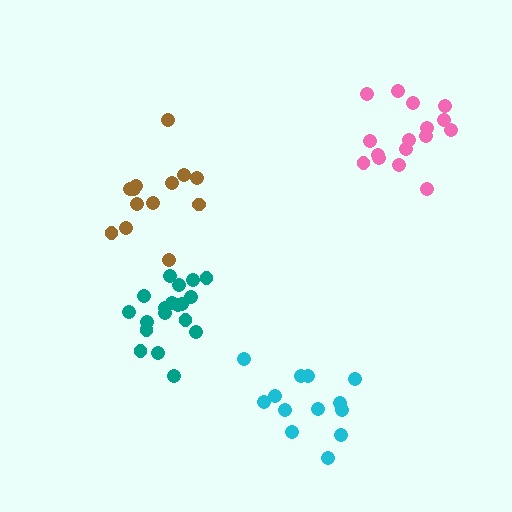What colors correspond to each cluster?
The clusters are colored: cyan, teal, brown, pink.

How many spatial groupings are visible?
There are 4 spatial groupings.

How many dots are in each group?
Group 1: 13 dots, Group 2: 19 dots, Group 3: 13 dots, Group 4: 16 dots (61 total).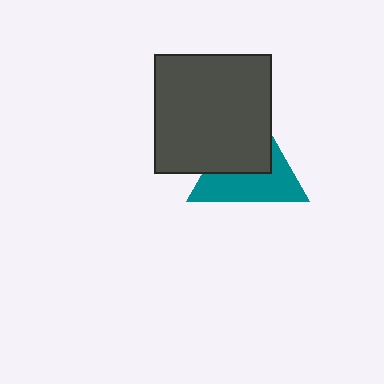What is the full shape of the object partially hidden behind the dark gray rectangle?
The partially hidden object is a teal triangle.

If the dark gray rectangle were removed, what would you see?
You would see the complete teal triangle.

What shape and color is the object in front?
The object in front is a dark gray rectangle.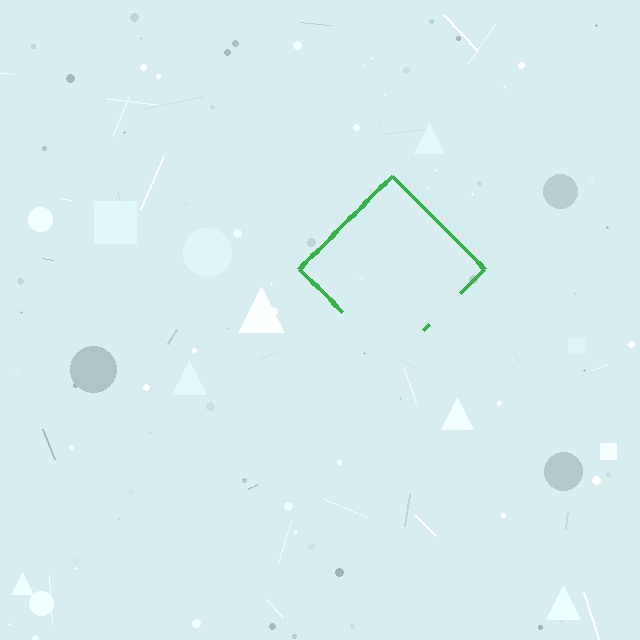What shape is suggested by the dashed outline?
The dashed outline suggests a diamond.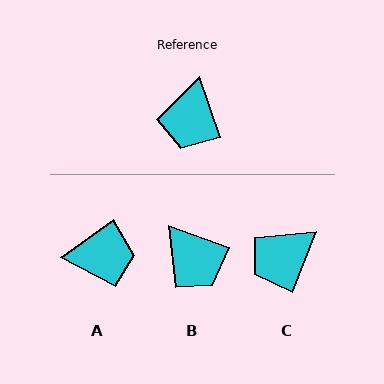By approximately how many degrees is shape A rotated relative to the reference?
Approximately 107 degrees counter-clockwise.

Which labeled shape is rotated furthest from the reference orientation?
A, about 107 degrees away.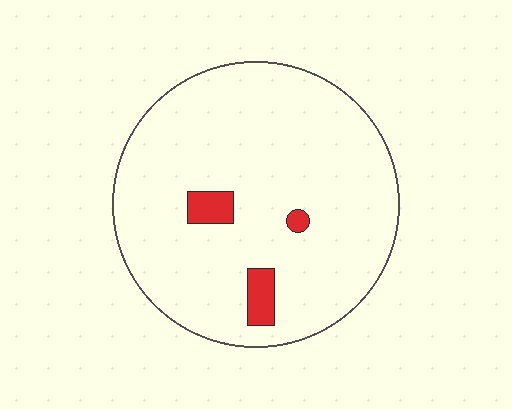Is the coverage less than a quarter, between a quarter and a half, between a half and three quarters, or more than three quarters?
Less than a quarter.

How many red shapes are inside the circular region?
3.